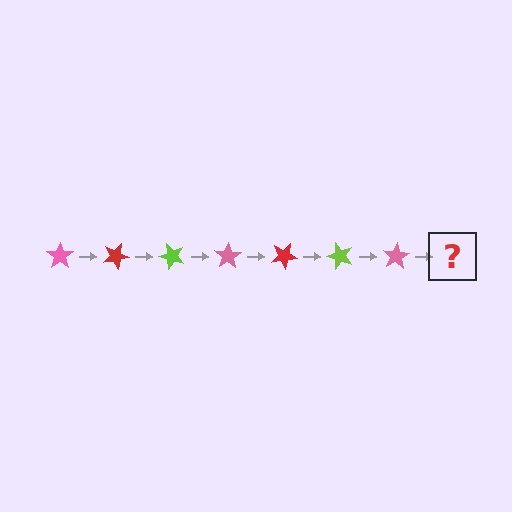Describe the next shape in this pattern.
It should be a red star, rotated 175 degrees from the start.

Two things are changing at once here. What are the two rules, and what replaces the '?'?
The two rules are that it rotates 25 degrees each step and the color cycles through pink, red, and lime. The '?' should be a red star, rotated 175 degrees from the start.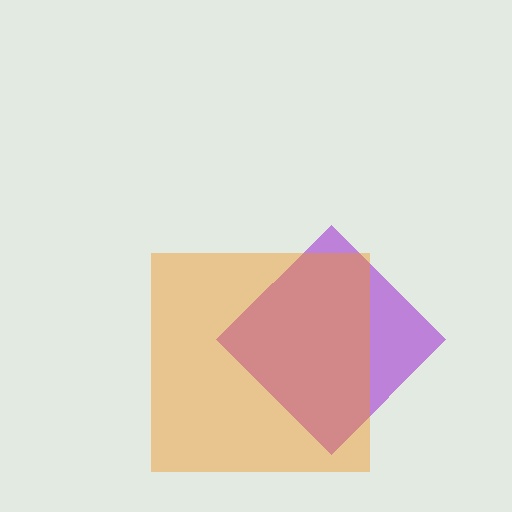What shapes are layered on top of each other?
The layered shapes are: a purple diamond, an orange square.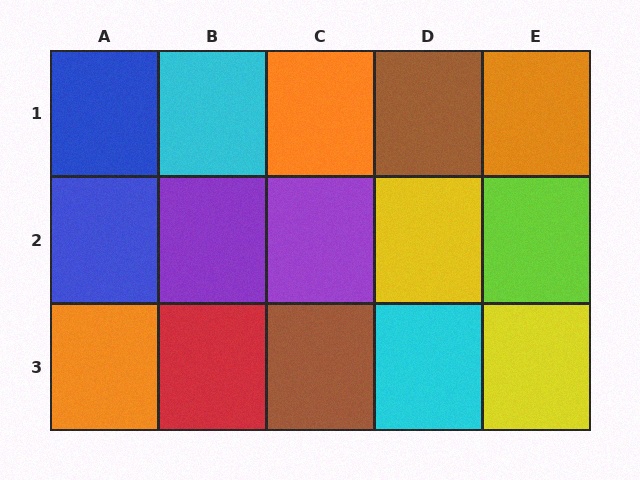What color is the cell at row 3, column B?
Red.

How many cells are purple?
2 cells are purple.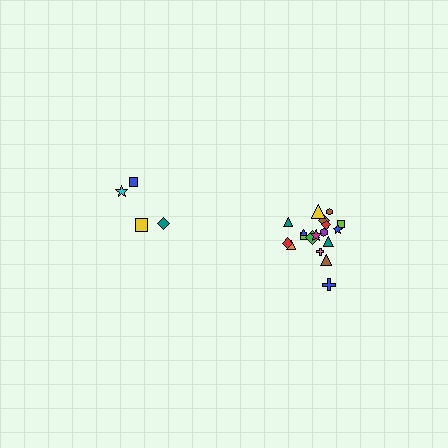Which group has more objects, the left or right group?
The right group.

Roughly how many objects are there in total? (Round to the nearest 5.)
Roughly 20 objects in total.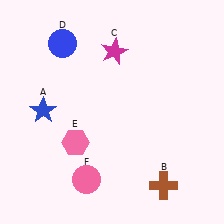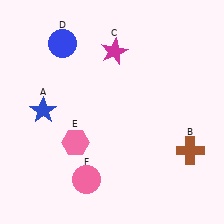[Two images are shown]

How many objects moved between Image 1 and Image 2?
1 object moved between the two images.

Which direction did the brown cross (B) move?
The brown cross (B) moved up.